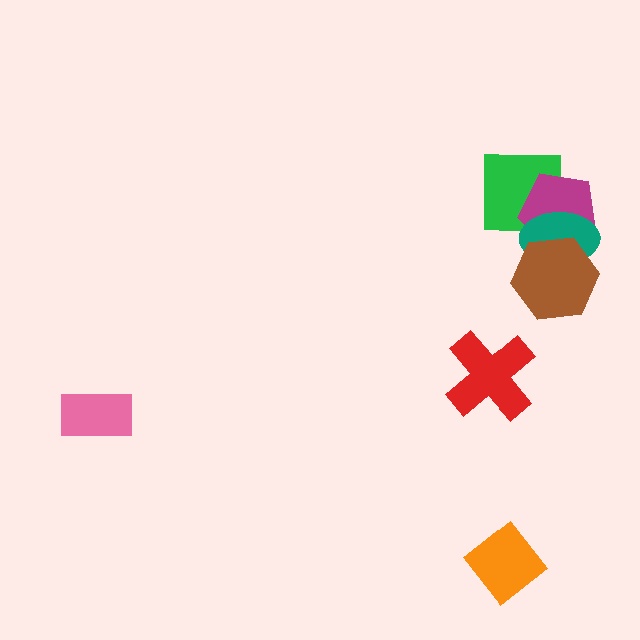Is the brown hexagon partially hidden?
No, no other shape covers it.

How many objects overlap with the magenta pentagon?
3 objects overlap with the magenta pentagon.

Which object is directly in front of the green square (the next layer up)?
The magenta pentagon is directly in front of the green square.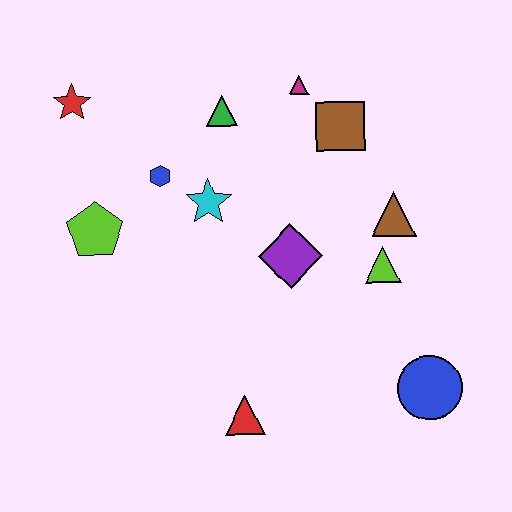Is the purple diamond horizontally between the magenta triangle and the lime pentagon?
Yes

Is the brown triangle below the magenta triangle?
Yes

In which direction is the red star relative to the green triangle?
The red star is to the left of the green triangle.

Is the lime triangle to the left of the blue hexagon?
No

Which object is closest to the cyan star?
The blue hexagon is closest to the cyan star.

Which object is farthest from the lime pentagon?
The blue circle is farthest from the lime pentagon.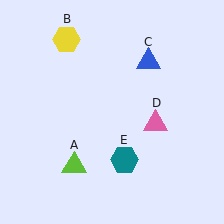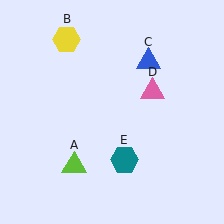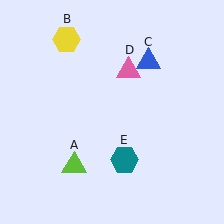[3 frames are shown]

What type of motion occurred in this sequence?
The pink triangle (object D) rotated counterclockwise around the center of the scene.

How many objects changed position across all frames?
1 object changed position: pink triangle (object D).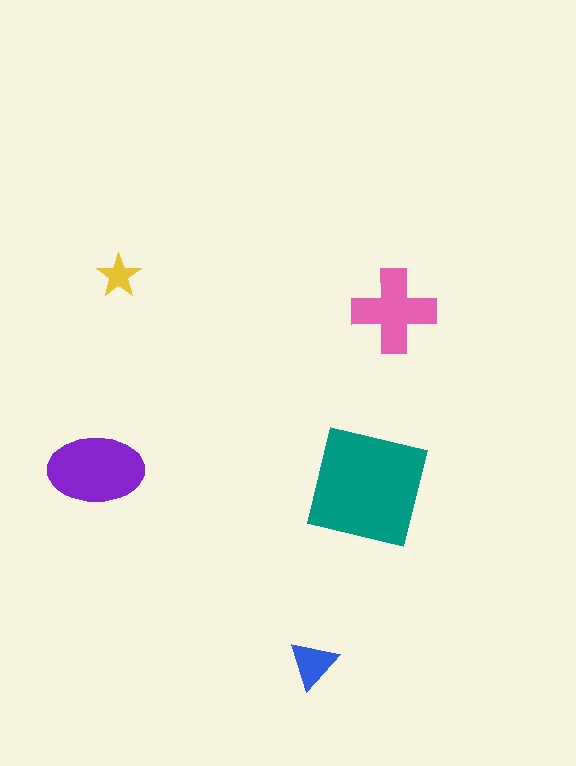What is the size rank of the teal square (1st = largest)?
1st.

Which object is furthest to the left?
The purple ellipse is leftmost.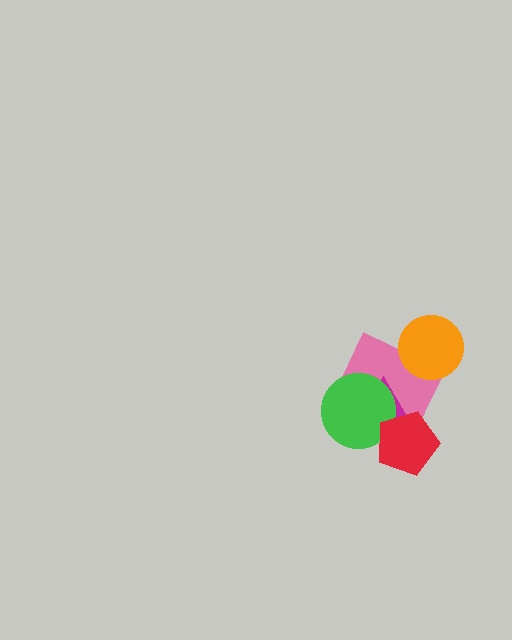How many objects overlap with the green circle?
3 objects overlap with the green circle.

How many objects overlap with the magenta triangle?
3 objects overlap with the magenta triangle.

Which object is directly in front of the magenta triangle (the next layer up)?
The green circle is directly in front of the magenta triangle.